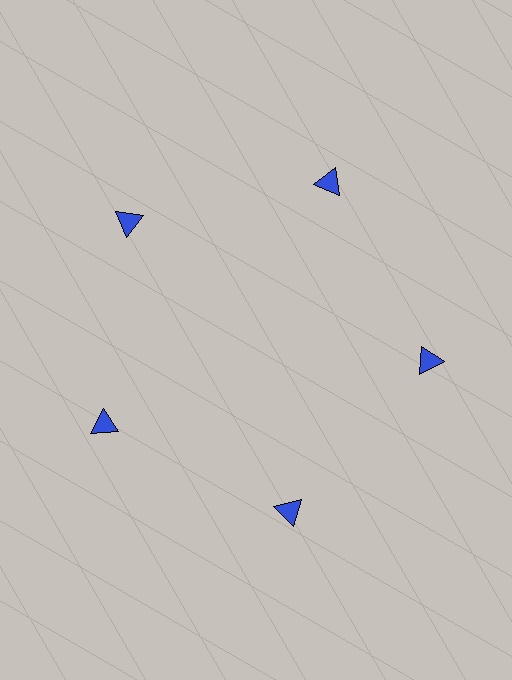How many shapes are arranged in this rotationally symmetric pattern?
There are 5 shapes, arranged in 5 groups of 1.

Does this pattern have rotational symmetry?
Yes, this pattern has 5-fold rotational symmetry. It looks the same after rotating 72 degrees around the center.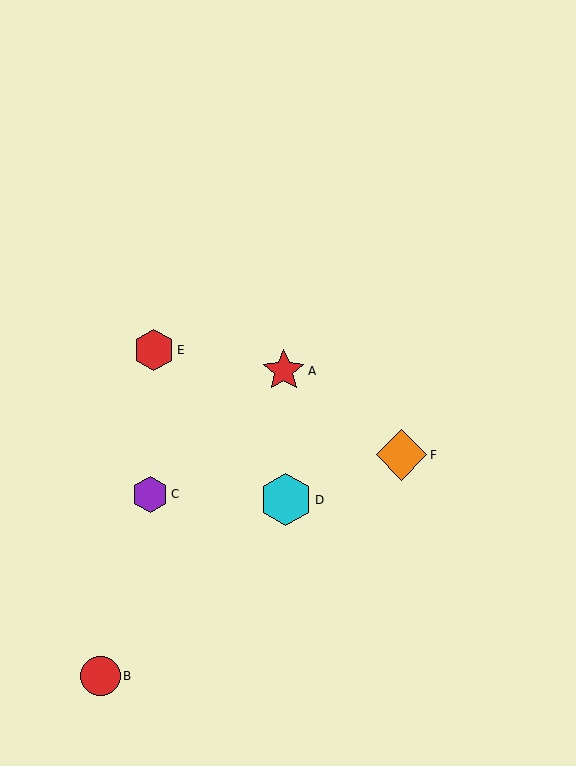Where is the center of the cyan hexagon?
The center of the cyan hexagon is at (286, 500).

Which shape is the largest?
The cyan hexagon (labeled D) is the largest.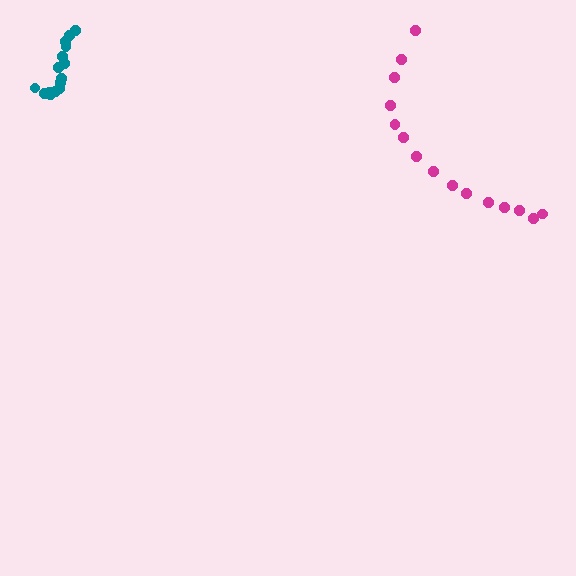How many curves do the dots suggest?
There are 2 distinct paths.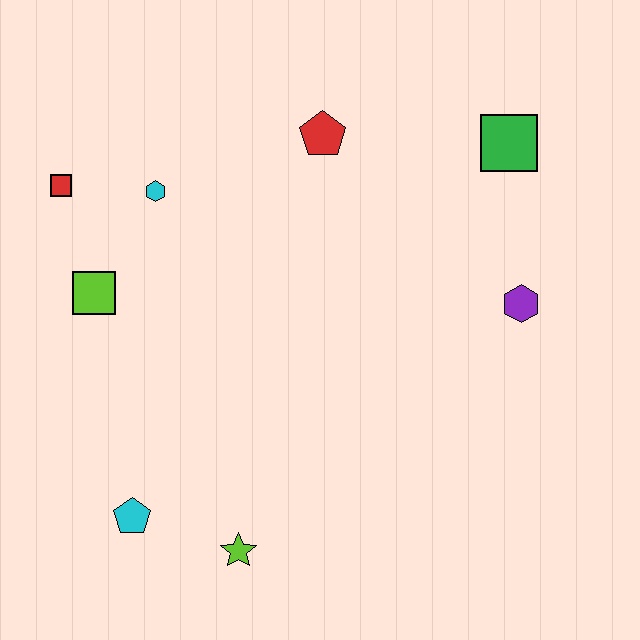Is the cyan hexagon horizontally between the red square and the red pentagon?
Yes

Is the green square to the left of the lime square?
No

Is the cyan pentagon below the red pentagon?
Yes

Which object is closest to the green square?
The purple hexagon is closest to the green square.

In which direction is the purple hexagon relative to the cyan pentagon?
The purple hexagon is to the right of the cyan pentagon.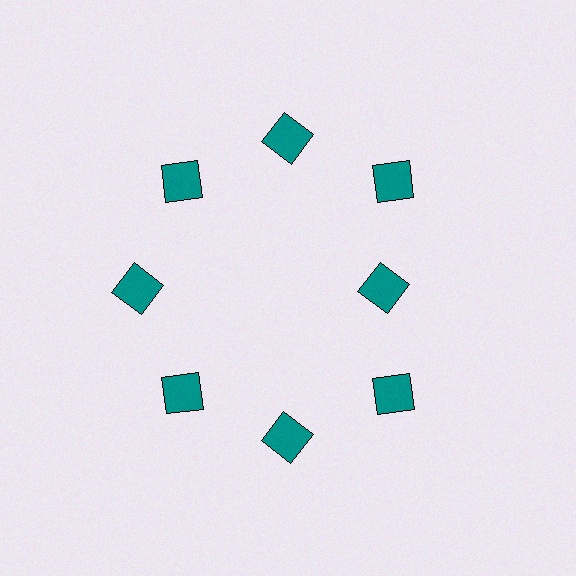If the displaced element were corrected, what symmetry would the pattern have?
It would have 8-fold rotational symmetry — the pattern would map onto itself every 45 degrees.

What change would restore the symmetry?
The symmetry would be restored by moving it outward, back onto the ring so that all 8 squares sit at equal angles and equal distance from the center.